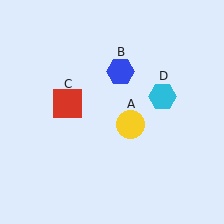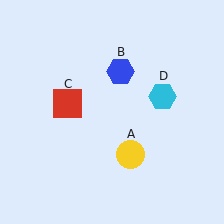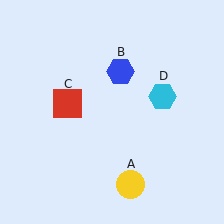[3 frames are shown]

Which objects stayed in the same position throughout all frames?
Blue hexagon (object B) and red square (object C) and cyan hexagon (object D) remained stationary.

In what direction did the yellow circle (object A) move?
The yellow circle (object A) moved down.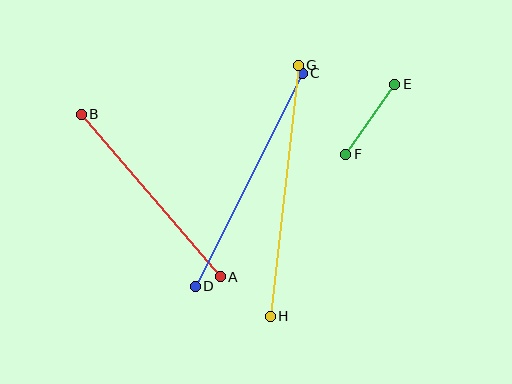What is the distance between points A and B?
The distance is approximately 213 pixels.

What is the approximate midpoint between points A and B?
The midpoint is at approximately (151, 195) pixels.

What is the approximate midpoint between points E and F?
The midpoint is at approximately (370, 119) pixels.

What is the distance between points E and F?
The distance is approximately 86 pixels.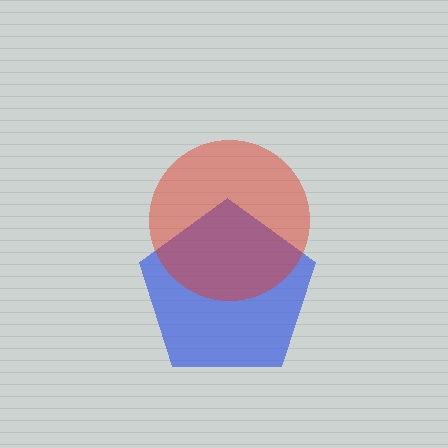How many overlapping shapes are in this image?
There are 2 overlapping shapes in the image.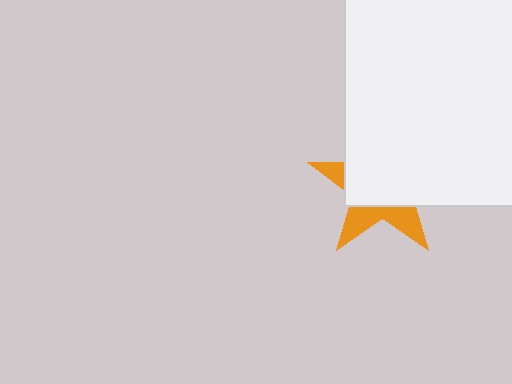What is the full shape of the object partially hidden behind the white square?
The partially hidden object is an orange star.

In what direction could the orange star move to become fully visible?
The orange star could move toward the lower-left. That would shift it out from behind the white square entirely.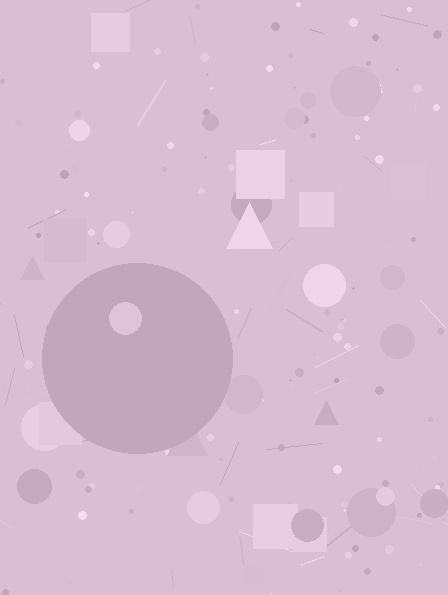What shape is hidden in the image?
A circle is hidden in the image.